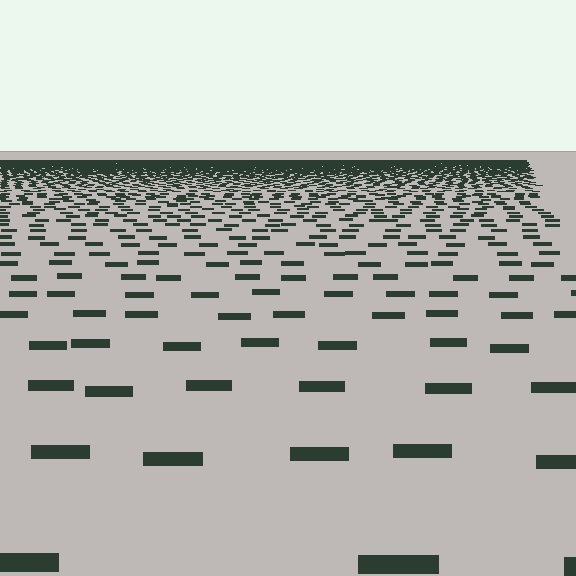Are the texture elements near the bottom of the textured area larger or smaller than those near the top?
Larger. Near the bottom, elements are closer to the viewer and appear at a bigger on-screen size.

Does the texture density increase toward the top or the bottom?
Density increases toward the top.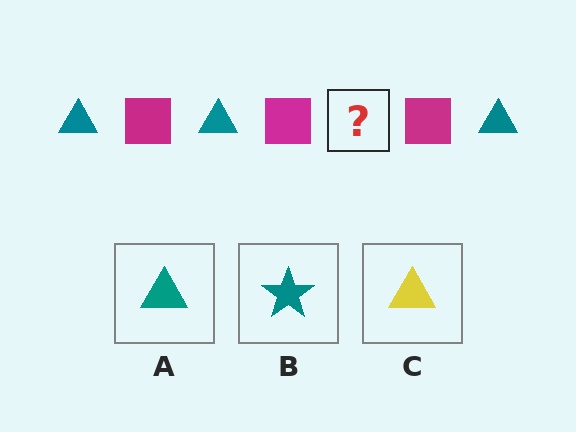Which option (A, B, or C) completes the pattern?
A.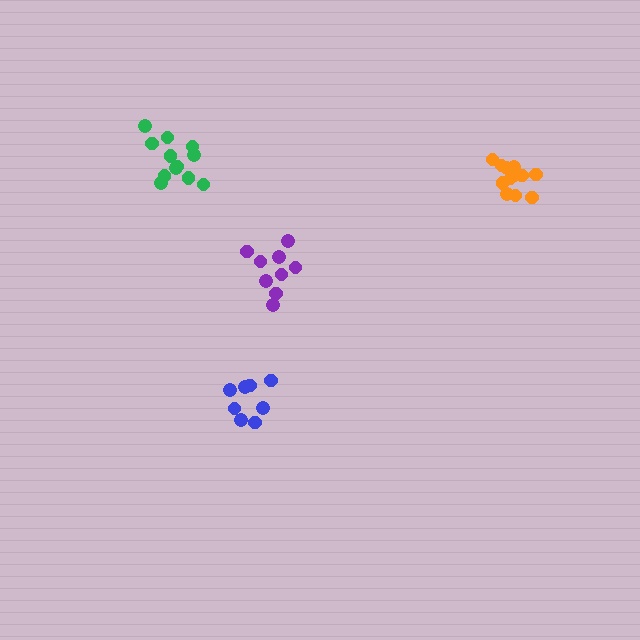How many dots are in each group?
Group 1: 12 dots, Group 2: 8 dots, Group 3: 9 dots, Group 4: 12 dots (41 total).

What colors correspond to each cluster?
The clusters are colored: green, blue, purple, orange.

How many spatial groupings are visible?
There are 4 spatial groupings.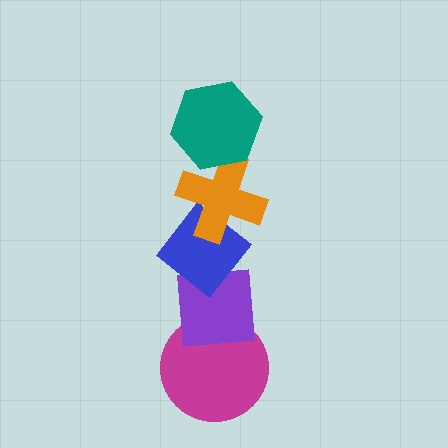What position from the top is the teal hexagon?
The teal hexagon is 1st from the top.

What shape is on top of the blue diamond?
The orange cross is on top of the blue diamond.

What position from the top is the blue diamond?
The blue diamond is 3rd from the top.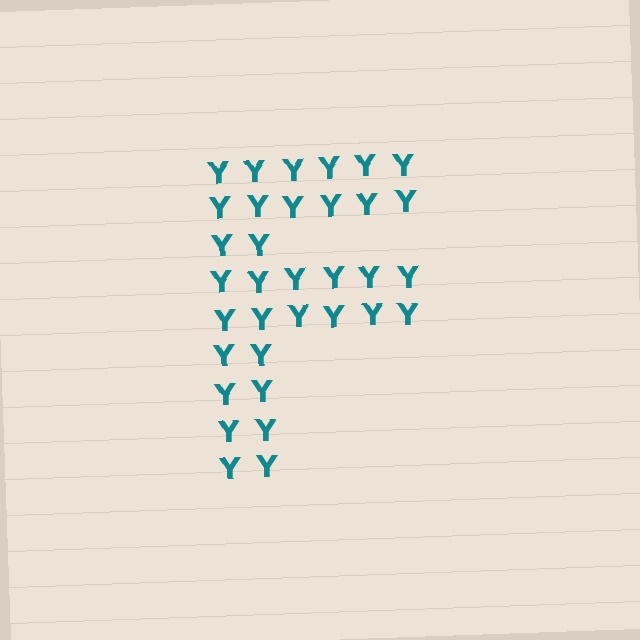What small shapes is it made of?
It is made of small letter Y's.